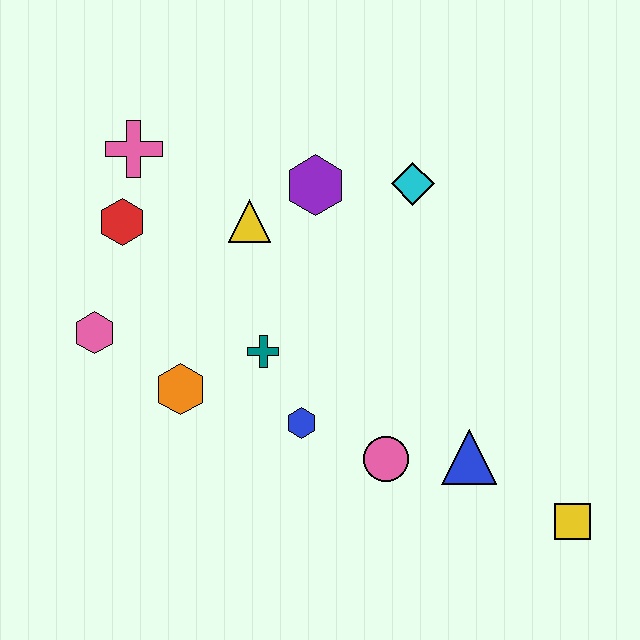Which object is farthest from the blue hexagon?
The pink cross is farthest from the blue hexagon.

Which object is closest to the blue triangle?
The pink circle is closest to the blue triangle.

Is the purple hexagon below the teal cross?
No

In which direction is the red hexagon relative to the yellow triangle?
The red hexagon is to the left of the yellow triangle.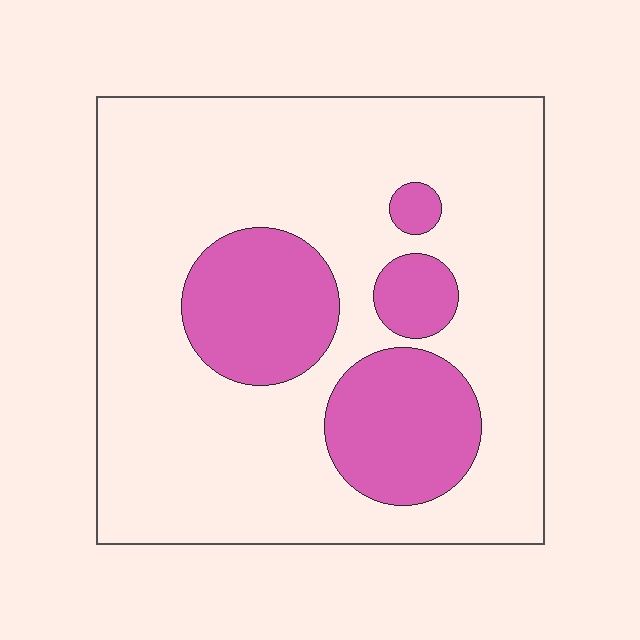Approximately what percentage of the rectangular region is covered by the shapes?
Approximately 25%.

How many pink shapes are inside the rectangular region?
4.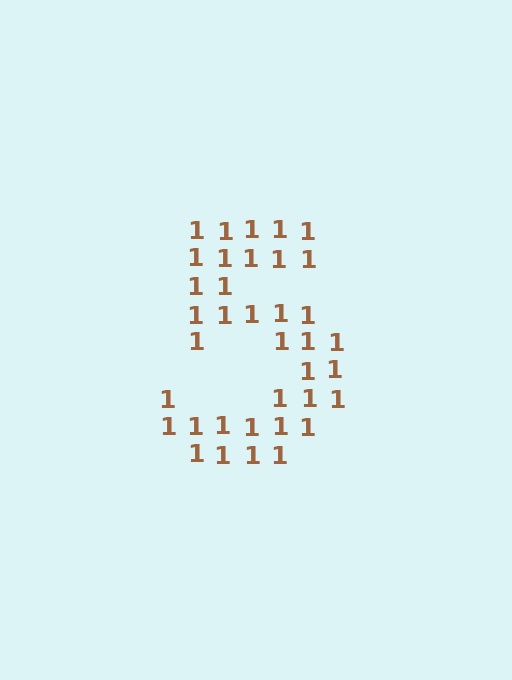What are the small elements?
The small elements are digit 1's.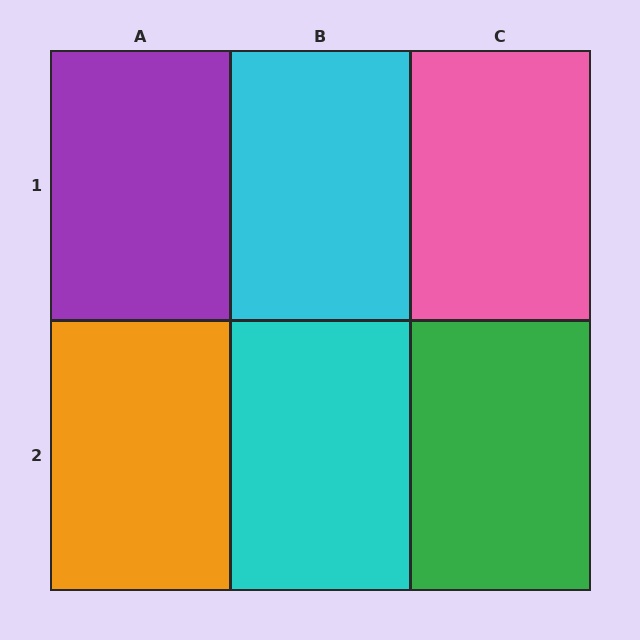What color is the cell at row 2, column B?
Cyan.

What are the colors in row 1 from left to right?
Purple, cyan, pink.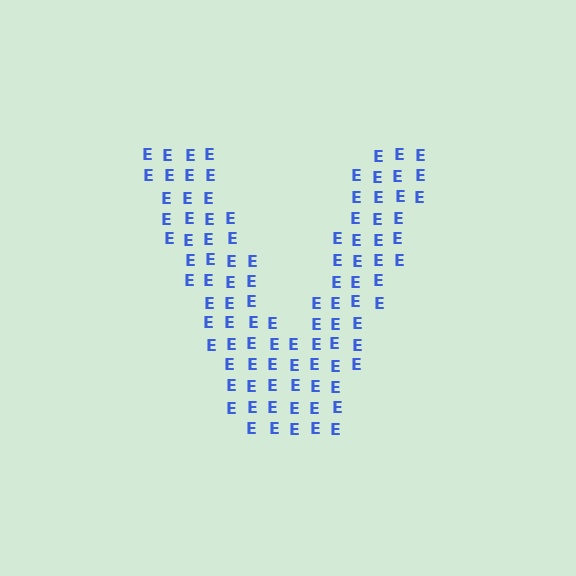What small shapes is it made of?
It is made of small letter E's.